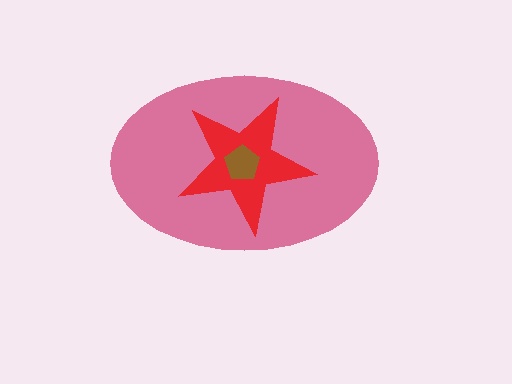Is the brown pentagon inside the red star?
Yes.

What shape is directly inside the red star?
The brown pentagon.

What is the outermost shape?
The pink ellipse.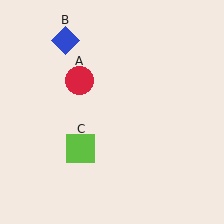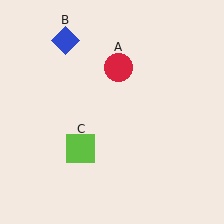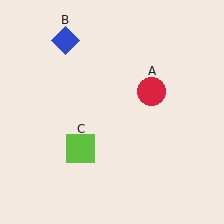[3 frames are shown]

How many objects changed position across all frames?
1 object changed position: red circle (object A).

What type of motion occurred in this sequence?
The red circle (object A) rotated clockwise around the center of the scene.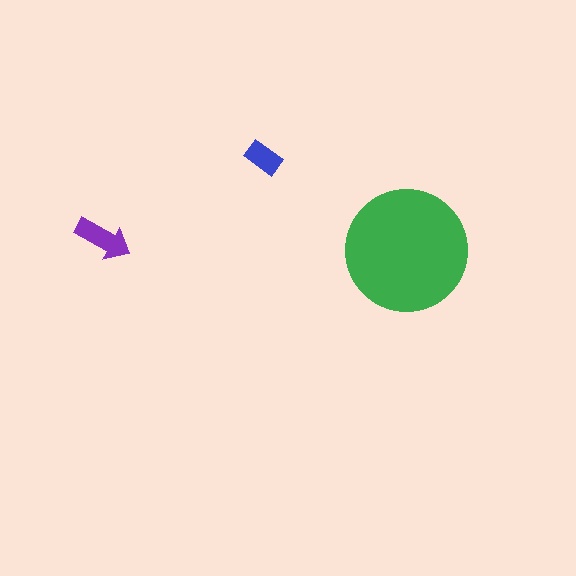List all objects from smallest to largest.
The blue rectangle, the purple arrow, the green circle.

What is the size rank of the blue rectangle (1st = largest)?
3rd.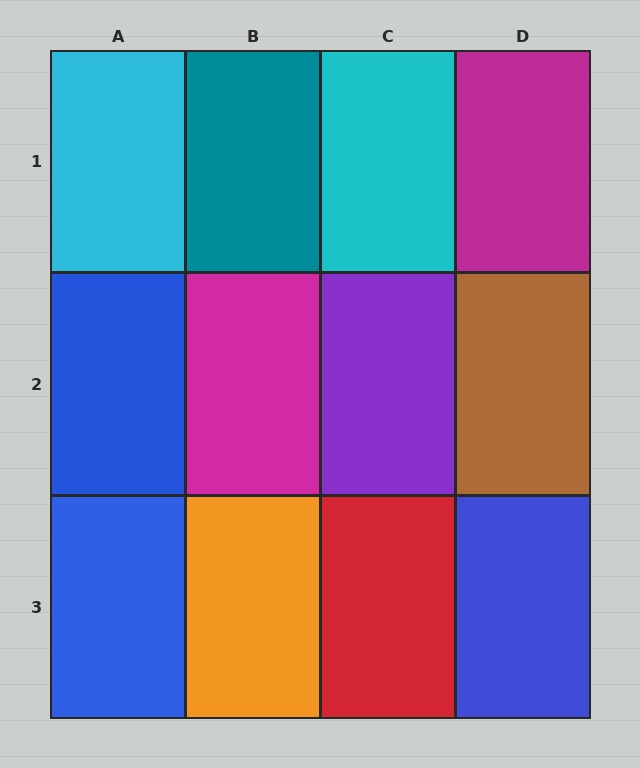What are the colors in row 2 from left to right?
Blue, magenta, purple, brown.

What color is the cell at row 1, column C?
Cyan.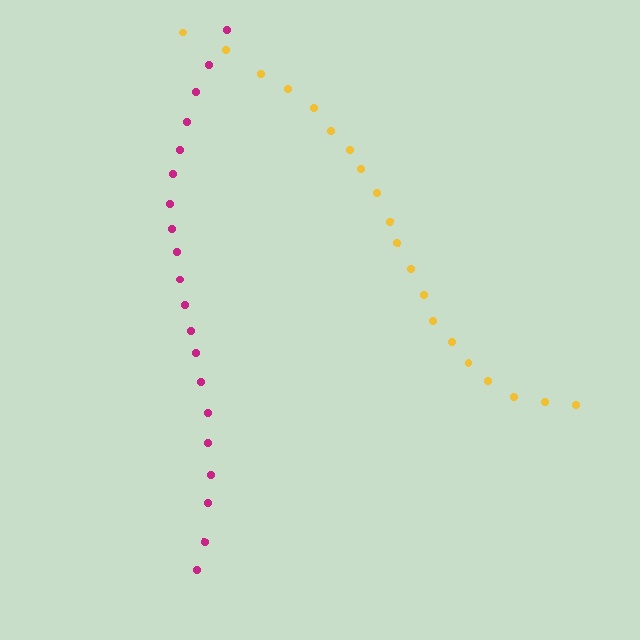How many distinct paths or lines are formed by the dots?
There are 2 distinct paths.